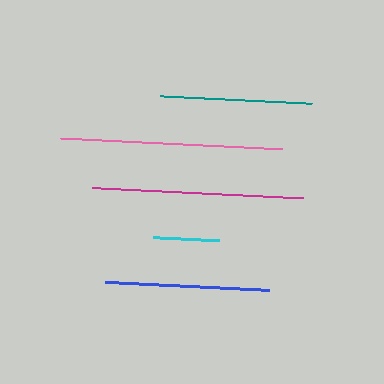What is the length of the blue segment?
The blue segment is approximately 164 pixels long.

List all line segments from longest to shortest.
From longest to shortest: pink, magenta, blue, teal, cyan.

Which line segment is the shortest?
The cyan line is the shortest at approximately 66 pixels.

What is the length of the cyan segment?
The cyan segment is approximately 66 pixels long.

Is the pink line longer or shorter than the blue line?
The pink line is longer than the blue line.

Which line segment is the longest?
The pink line is the longest at approximately 222 pixels.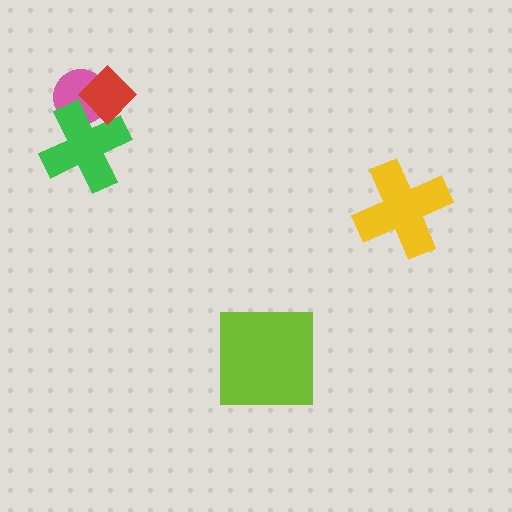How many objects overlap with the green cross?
2 objects overlap with the green cross.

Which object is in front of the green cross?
The red diamond is in front of the green cross.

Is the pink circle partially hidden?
Yes, it is partially covered by another shape.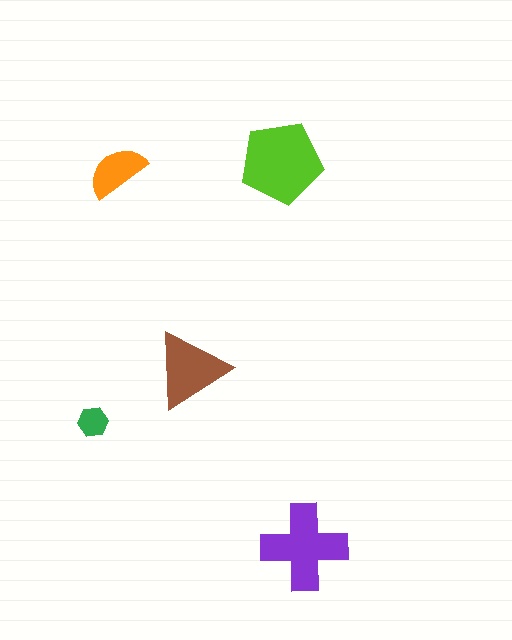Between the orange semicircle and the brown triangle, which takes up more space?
The brown triangle.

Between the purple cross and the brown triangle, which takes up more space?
The purple cross.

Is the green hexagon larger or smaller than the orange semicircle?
Smaller.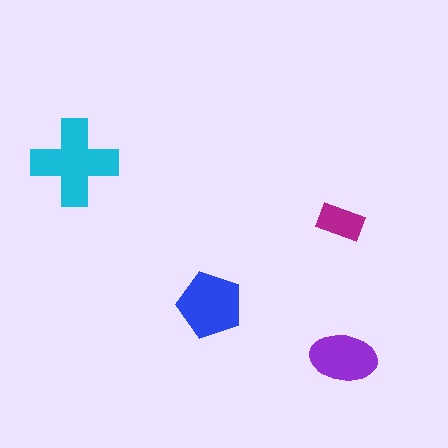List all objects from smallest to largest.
The magenta rectangle, the purple ellipse, the blue pentagon, the cyan cross.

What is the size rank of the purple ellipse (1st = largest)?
3rd.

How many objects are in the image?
There are 4 objects in the image.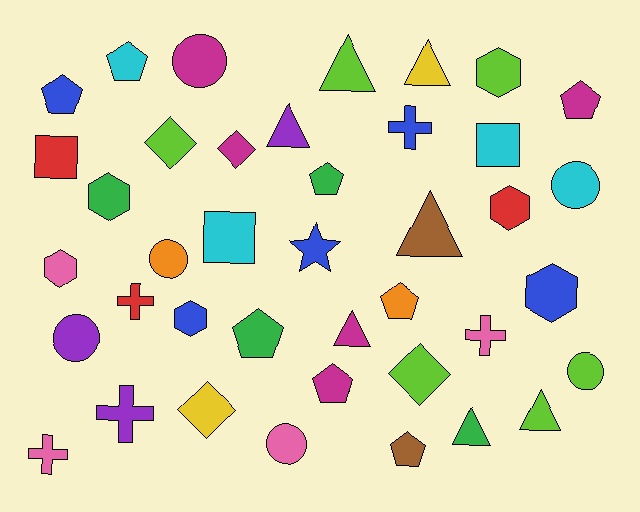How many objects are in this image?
There are 40 objects.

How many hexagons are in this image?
There are 6 hexagons.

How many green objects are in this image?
There are 4 green objects.